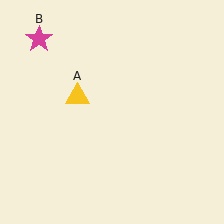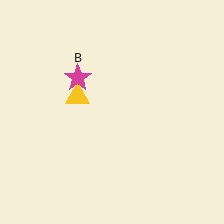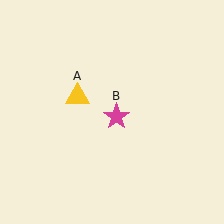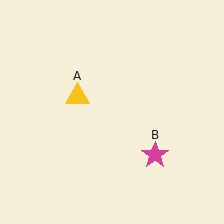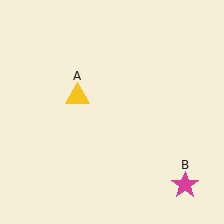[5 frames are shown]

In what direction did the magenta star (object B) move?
The magenta star (object B) moved down and to the right.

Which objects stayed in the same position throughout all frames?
Yellow triangle (object A) remained stationary.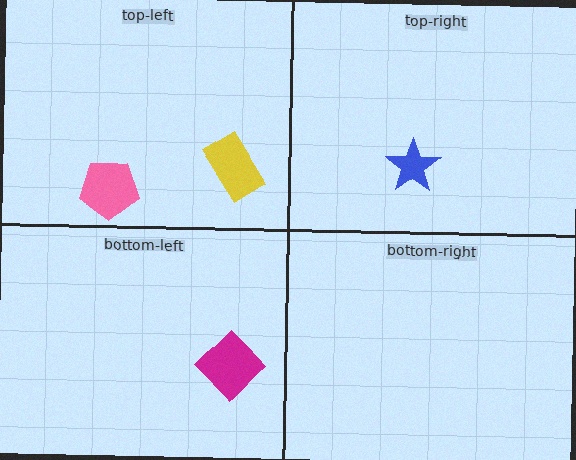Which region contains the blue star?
The top-right region.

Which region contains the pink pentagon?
The top-left region.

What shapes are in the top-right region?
The blue star.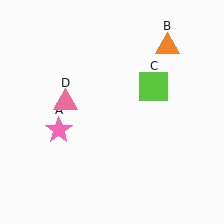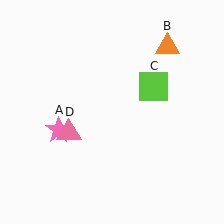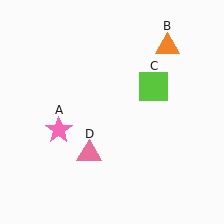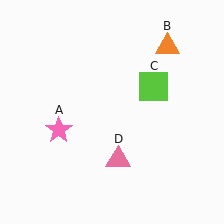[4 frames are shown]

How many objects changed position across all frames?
1 object changed position: pink triangle (object D).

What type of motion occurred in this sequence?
The pink triangle (object D) rotated counterclockwise around the center of the scene.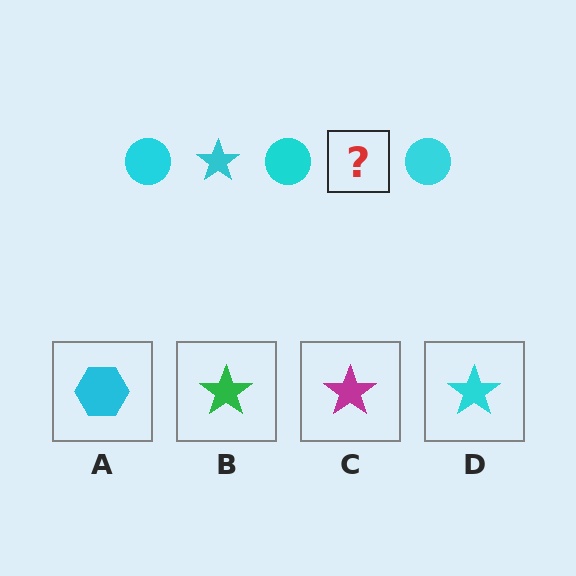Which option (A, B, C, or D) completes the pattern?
D.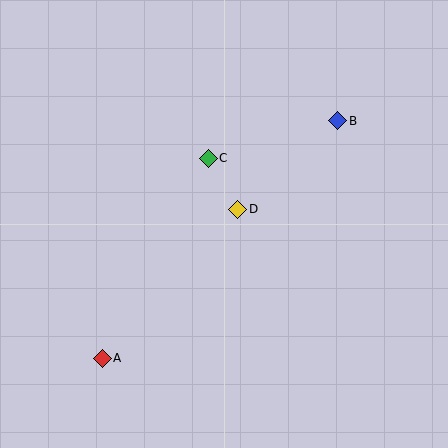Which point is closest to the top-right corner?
Point B is closest to the top-right corner.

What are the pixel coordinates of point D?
Point D is at (238, 209).